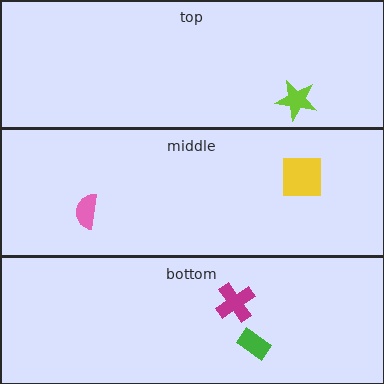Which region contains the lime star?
The top region.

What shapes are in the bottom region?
The magenta cross, the green rectangle.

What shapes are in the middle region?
The yellow square, the pink semicircle.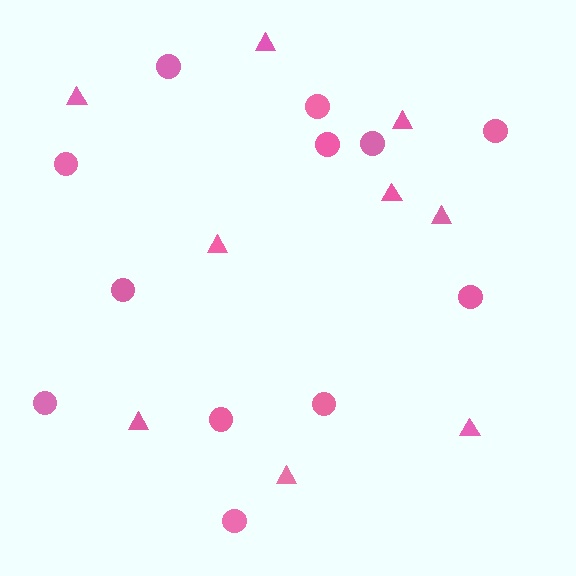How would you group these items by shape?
There are 2 groups: one group of circles (12) and one group of triangles (9).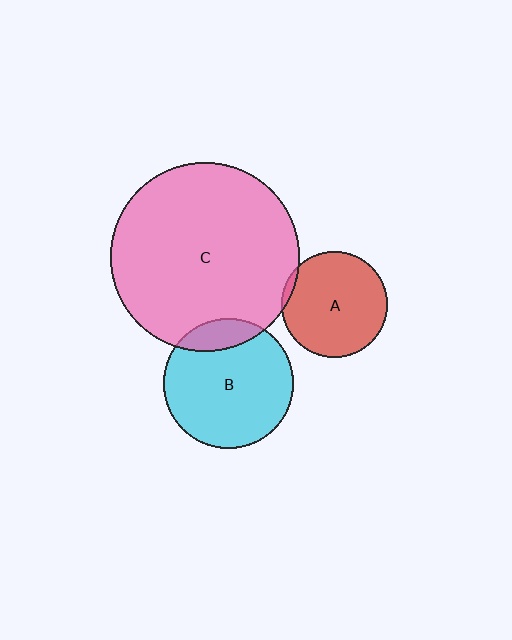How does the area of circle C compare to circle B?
Approximately 2.1 times.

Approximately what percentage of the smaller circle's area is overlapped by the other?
Approximately 15%.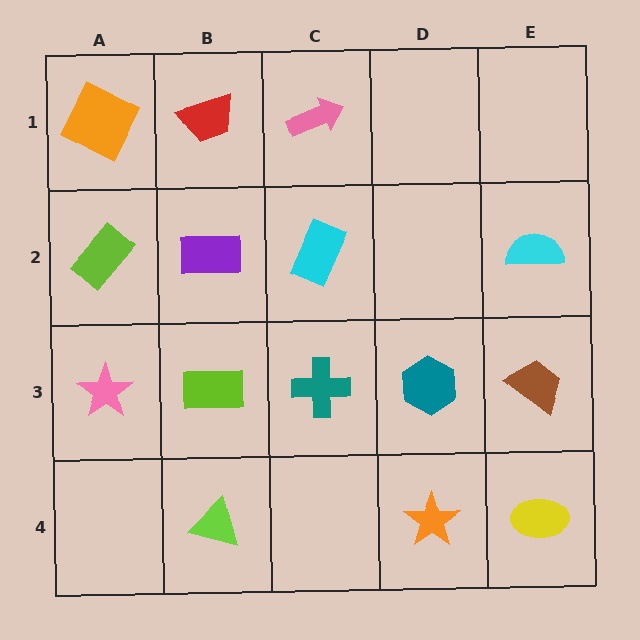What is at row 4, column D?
An orange star.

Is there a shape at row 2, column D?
No, that cell is empty.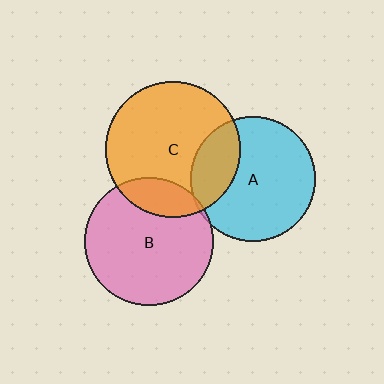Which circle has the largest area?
Circle C (orange).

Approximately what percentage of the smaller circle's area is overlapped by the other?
Approximately 5%.